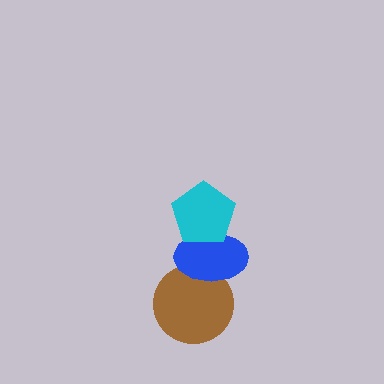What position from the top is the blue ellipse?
The blue ellipse is 2nd from the top.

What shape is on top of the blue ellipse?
The cyan pentagon is on top of the blue ellipse.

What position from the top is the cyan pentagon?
The cyan pentagon is 1st from the top.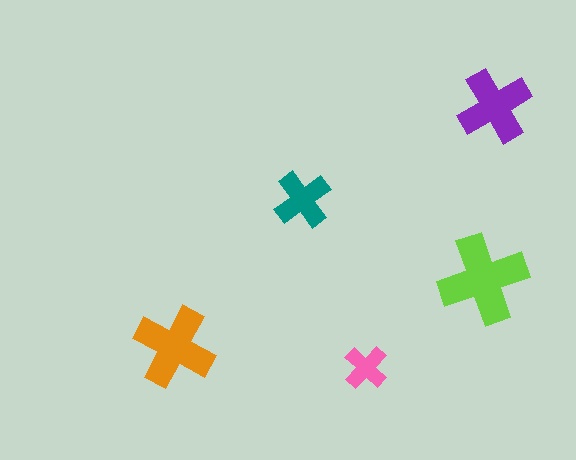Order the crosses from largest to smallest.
the lime one, the orange one, the purple one, the teal one, the pink one.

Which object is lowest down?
The pink cross is bottommost.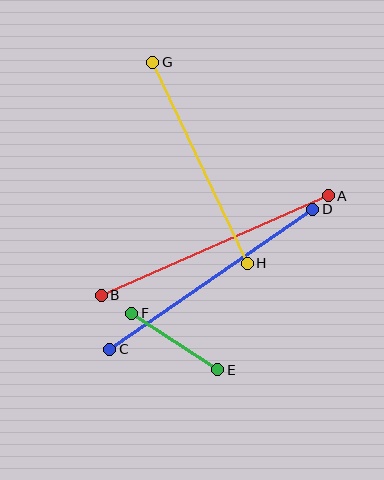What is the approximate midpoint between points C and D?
The midpoint is at approximately (211, 279) pixels.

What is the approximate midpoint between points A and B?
The midpoint is at approximately (215, 245) pixels.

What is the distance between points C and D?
The distance is approximately 247 pixels.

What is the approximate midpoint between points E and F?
The midpoint is at approximately (175, 341) pixels.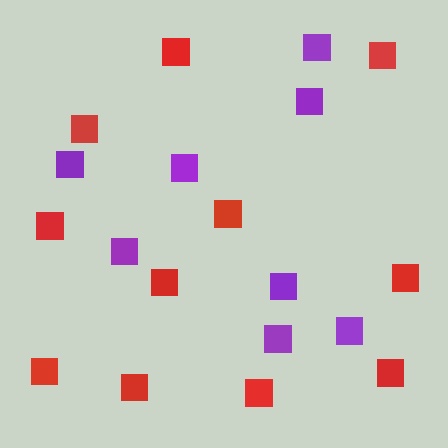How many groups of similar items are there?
There are 2 groups: one group of red squares (11) and one group of purple squares (8).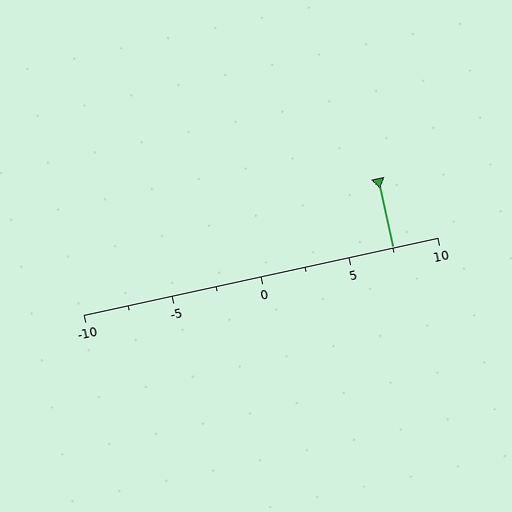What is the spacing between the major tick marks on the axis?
The major ticks are spaced 5 apart.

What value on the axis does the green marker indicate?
The marker indicates approximately 7.5.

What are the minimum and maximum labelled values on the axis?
The axis runs from -10 to 10.